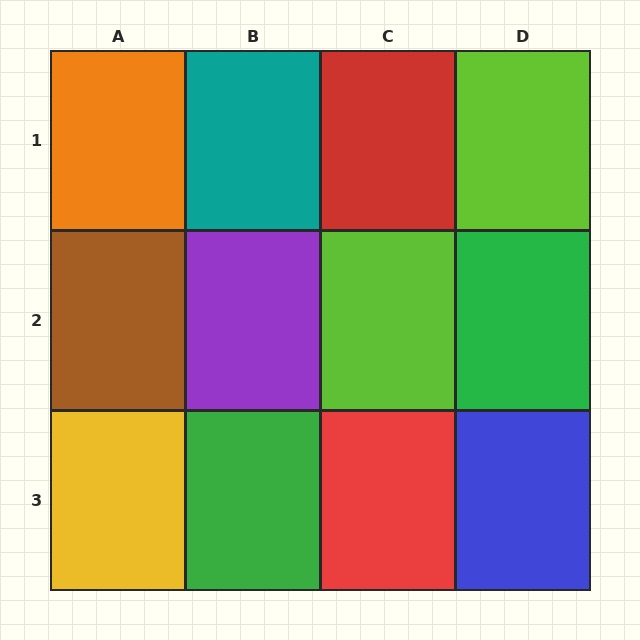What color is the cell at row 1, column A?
Orange.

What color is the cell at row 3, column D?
Blue.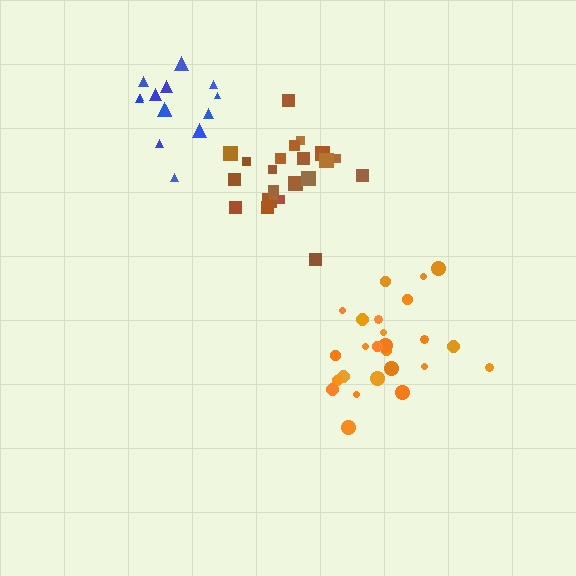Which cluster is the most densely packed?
Brown.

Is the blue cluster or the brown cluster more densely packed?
Brown.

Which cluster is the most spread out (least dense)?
Blue.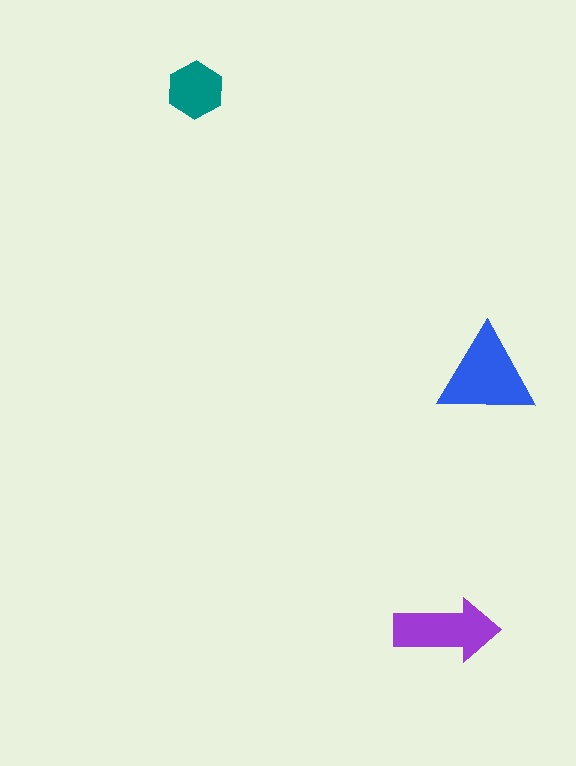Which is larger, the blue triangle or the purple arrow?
The blue triangle.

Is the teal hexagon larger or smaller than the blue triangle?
Smaller.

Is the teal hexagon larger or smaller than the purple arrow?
Smaller.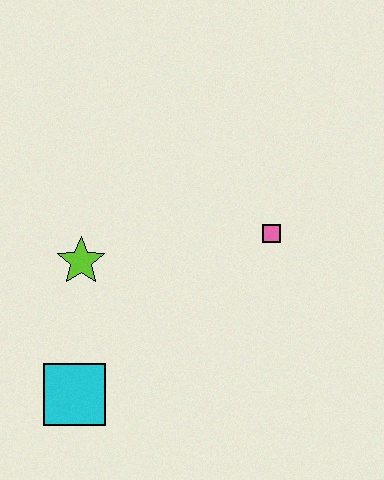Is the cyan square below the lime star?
Yes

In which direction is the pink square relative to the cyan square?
The pink square is to the right of the cyan square.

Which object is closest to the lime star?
The cyan square is closest to the lime star.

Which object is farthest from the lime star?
The pink square is farthest from the lime star.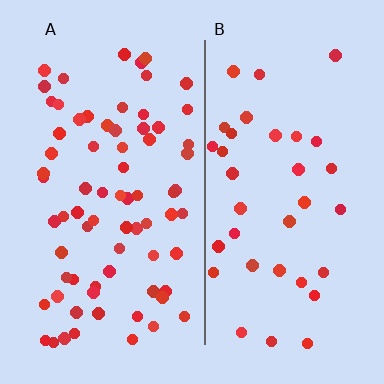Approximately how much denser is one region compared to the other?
Approximately 2.0× — region A over region B.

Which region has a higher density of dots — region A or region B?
A (the left).